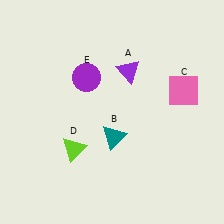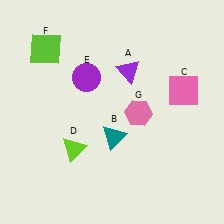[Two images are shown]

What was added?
A lime square (F), a pink hexagon (G) were added in Image 2.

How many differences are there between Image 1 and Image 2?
There are 2 differences between the two images.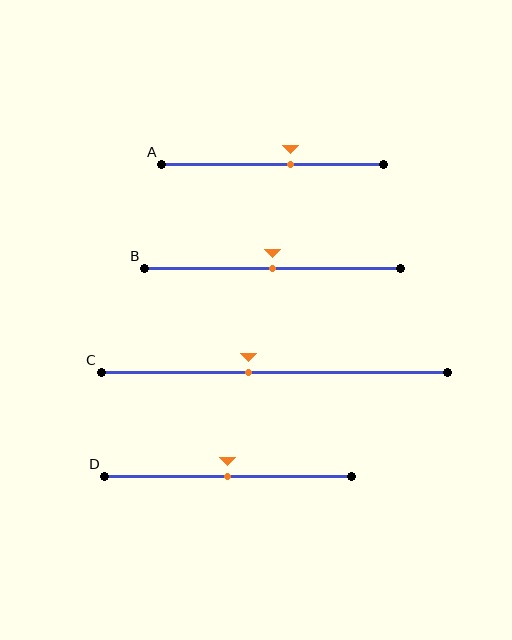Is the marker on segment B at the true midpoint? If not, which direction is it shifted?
Yes, the marker on segment B is at the true midpoint.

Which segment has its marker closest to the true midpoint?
Segment B has its marker closest to the true midpoint.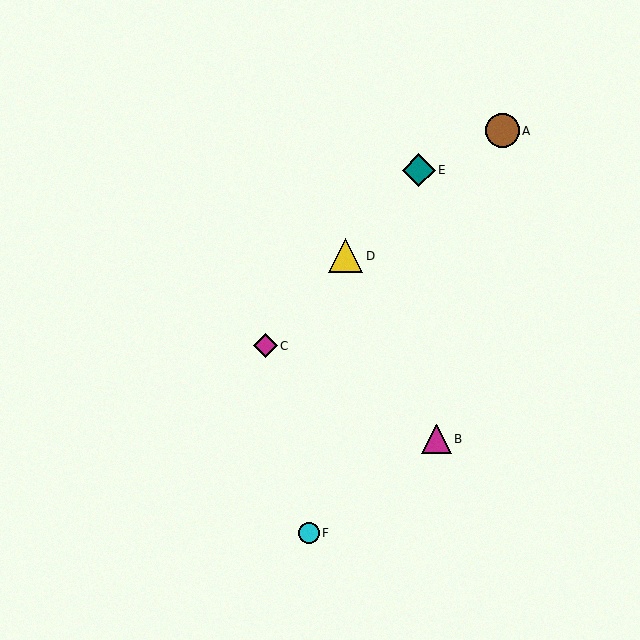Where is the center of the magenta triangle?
The center of the magenta triangle is at (436, 439).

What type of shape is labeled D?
Shape D is a yellow triangle.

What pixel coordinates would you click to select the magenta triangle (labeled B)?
Click at (436, 439) to select the magenta triangle B.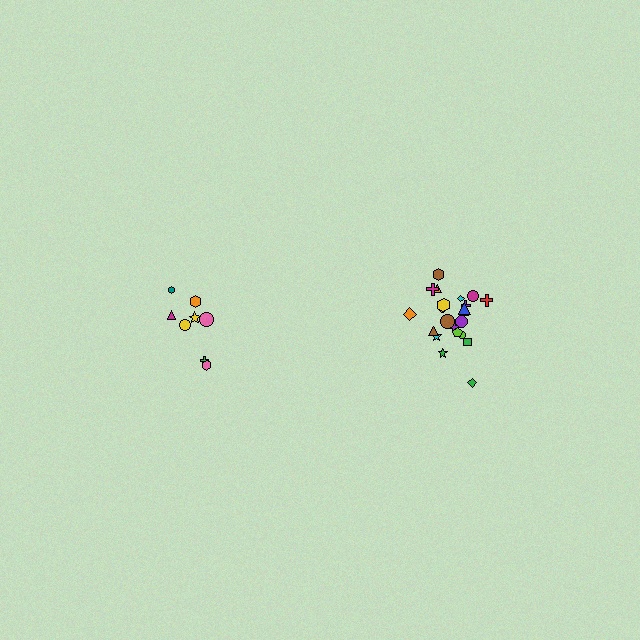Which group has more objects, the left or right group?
The right group.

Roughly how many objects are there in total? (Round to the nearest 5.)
Roughly 30 objects in total.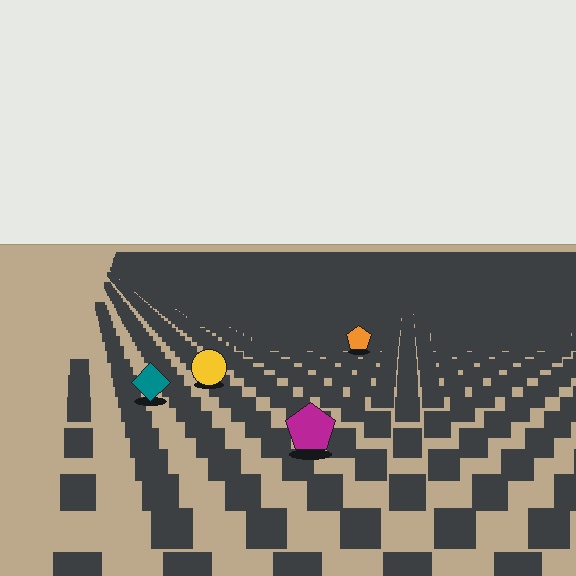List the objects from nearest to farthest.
From nearest to farthest: the magenta pentagon, the teal diamond, the yellow circle, the orange pentagon.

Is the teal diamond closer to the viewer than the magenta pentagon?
No. The magenta pentagon is closer — you can tell from the texture gradient: the ground texture is coarser near it.